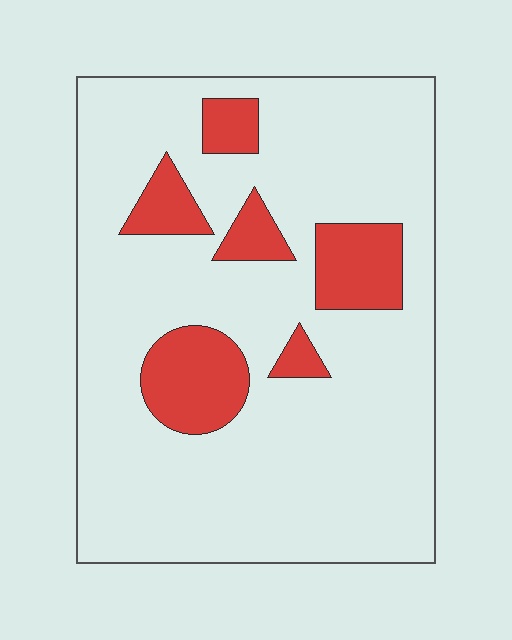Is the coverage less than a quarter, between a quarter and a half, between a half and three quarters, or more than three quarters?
Less than a quarter.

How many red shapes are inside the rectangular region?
6.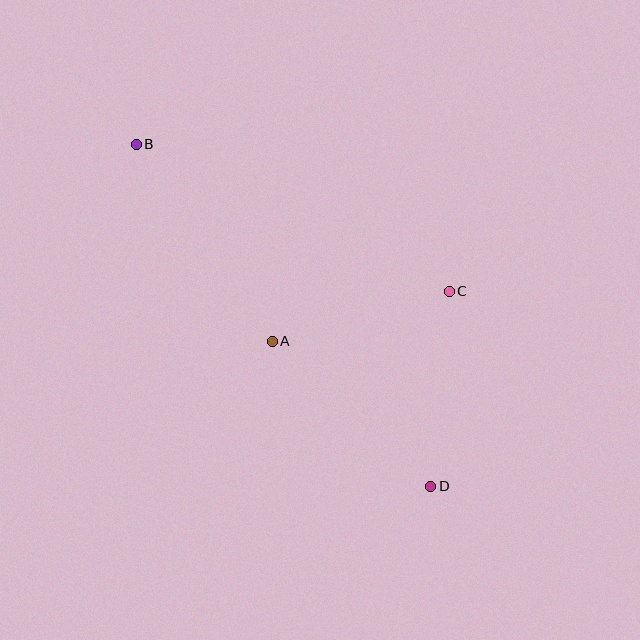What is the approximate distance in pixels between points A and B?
The distance between A and B is approximately 239 pixels.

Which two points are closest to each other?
Points A and C are closest to each other.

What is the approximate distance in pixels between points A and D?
The distance between A and D is approximately 215 pixels.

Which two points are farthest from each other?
Points B and D are farthest from each other.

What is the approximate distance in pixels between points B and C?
The distance between B and C is approximately 346 pixels.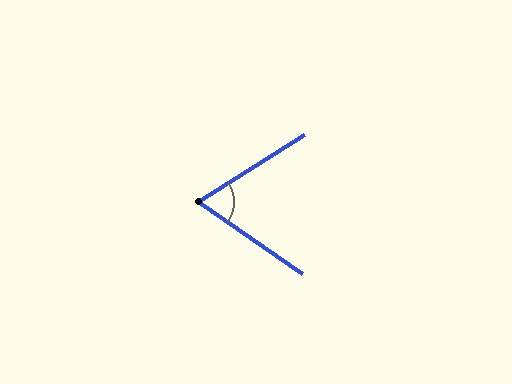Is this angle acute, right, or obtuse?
It is acute.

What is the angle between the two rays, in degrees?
Approximately 67 degrees.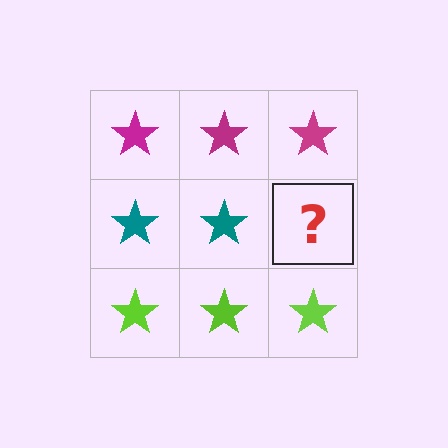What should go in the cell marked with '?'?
The missing cell should contain a teal star.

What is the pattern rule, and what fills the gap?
The rule is that each row has a consistent color. The gap should be filled with a teal star.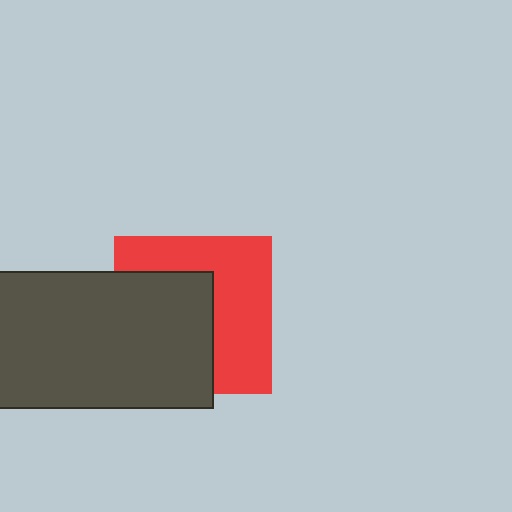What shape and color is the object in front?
The object in front is a dark gray rectangle.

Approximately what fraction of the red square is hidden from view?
Roughly 49% of the red square is hidden behind the dark gray rectangle.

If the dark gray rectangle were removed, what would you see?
You would see the complete red square.